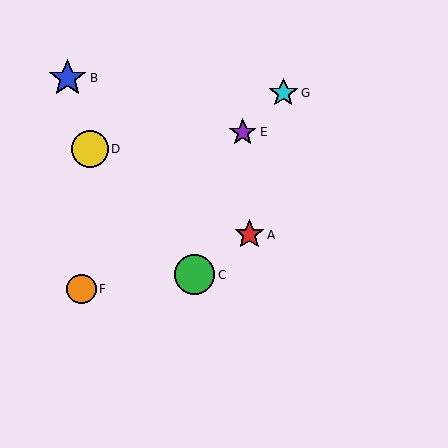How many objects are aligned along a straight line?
3 objects (E, F, G) are aligned along a straight line.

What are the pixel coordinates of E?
Object E is at (243, 132).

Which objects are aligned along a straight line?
Objects E, F, G are aligned along a straight line.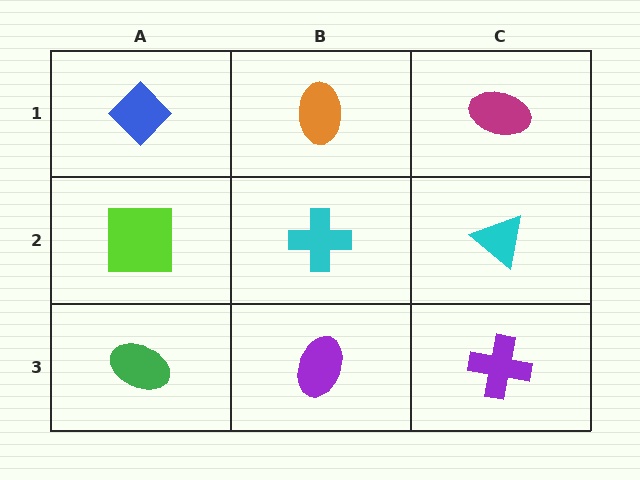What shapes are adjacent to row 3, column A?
A lime square (row 2, column A), a purple ellipse (row 3, column B).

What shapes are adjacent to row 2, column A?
A blue diamond (row 1, column A), a green ellipse (row 3, column A), a cyan cross (row 2, column B).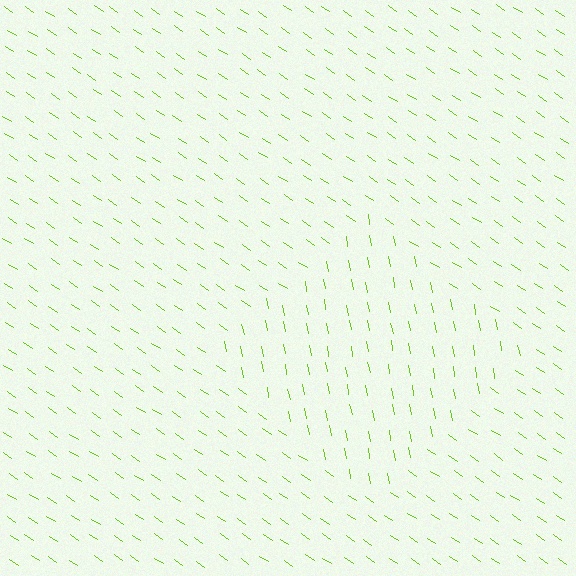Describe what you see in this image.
The image is filled with small lime line segments. A diamond region in the image has lines oriented differently from the surrounding lines, creating a visible texture boundary.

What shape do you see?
I see a diamond.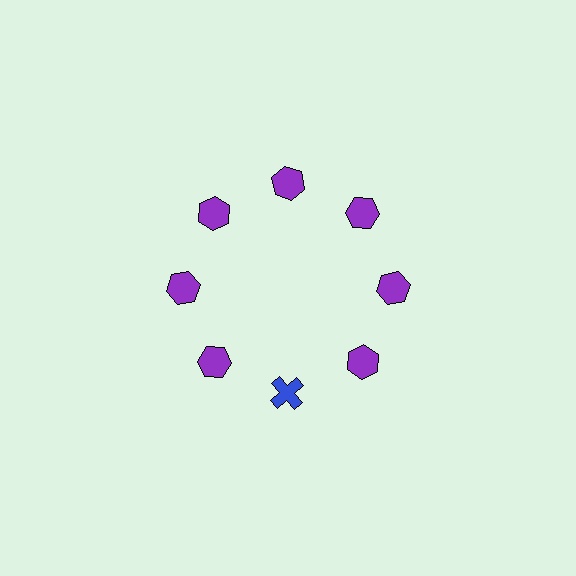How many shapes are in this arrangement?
There are 8 shapes arranged in a ring pattern.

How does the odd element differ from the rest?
It differs in both color (blue instead of purple) and shape (cross instead of hexagon).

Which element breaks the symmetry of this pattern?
The blue cross at roughly the 6 o'clock position breaks the symmetry. All other shapes are purple hexagons.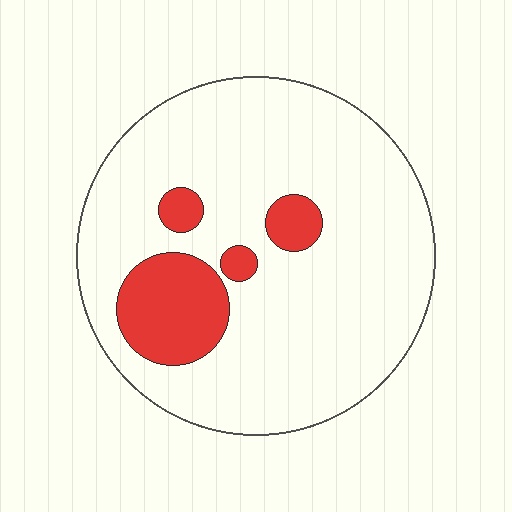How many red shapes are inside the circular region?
4.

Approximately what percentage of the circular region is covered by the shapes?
Approximately 15%.